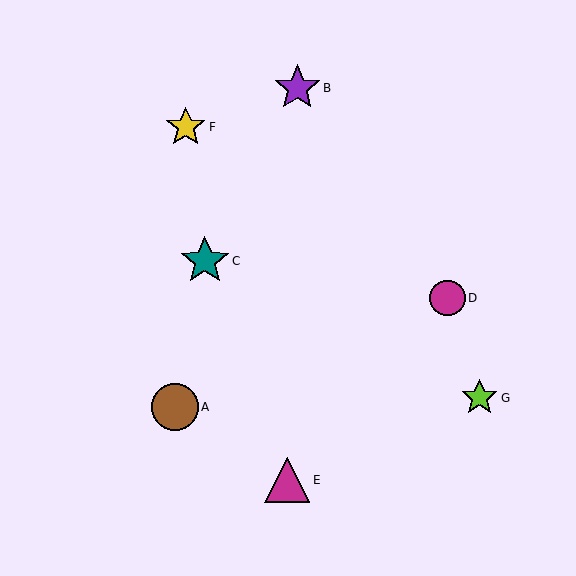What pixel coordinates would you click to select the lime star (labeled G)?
Click at (479, 398) to select the lime star G.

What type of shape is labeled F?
Shape F is a yellow star.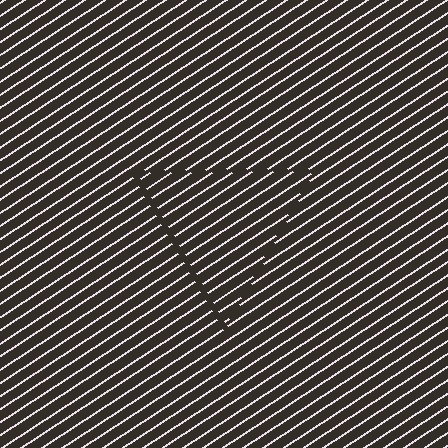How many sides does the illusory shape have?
3 sides — the line-ends trace a triangle.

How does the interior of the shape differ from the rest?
The interior of the shape contains the same grating, shifted by half a period — the contour is defined by the phase discontinuity where line-ends from the inner and outer gratings abut.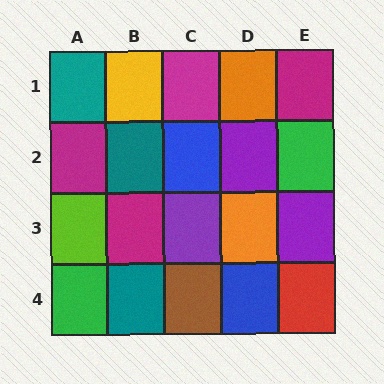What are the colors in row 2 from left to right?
Magenta, teal, blue, purple, green.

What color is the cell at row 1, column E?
Magenta.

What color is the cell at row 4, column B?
Teal.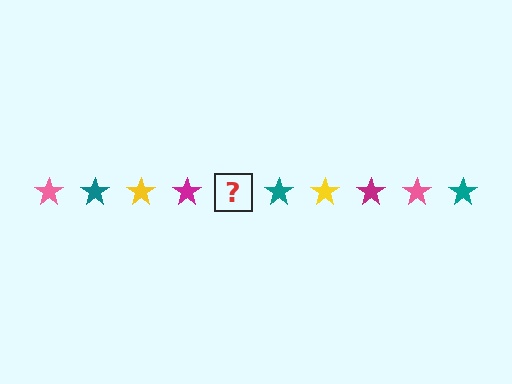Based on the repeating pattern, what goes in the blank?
The blank should be a pink star.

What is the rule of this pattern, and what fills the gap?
The rule is that the pattern cycles through pink, teal, yellow, magenta stars. The gap should be filled with a pink star.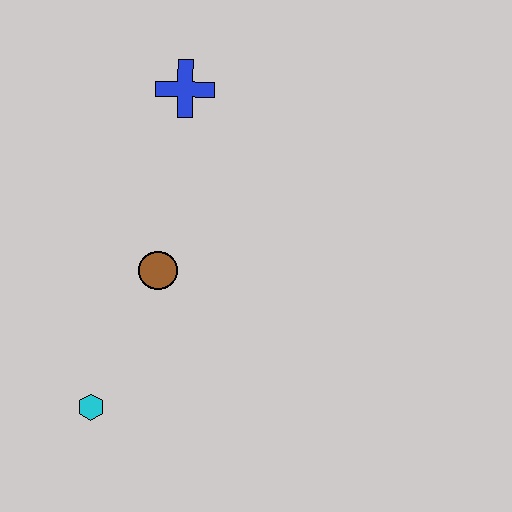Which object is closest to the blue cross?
The brown circle is closest to the blue cross.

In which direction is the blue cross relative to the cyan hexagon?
The blue cross is above the cyan hexagon.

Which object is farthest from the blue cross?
The cyan hexagon is farthest from the blue cross.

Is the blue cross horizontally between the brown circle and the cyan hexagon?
No